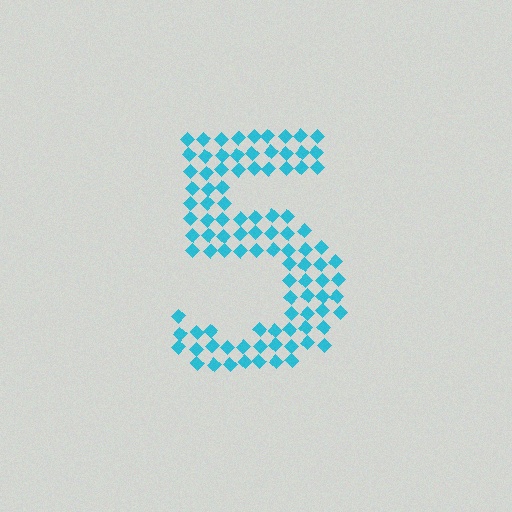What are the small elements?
The small elements are diamonds.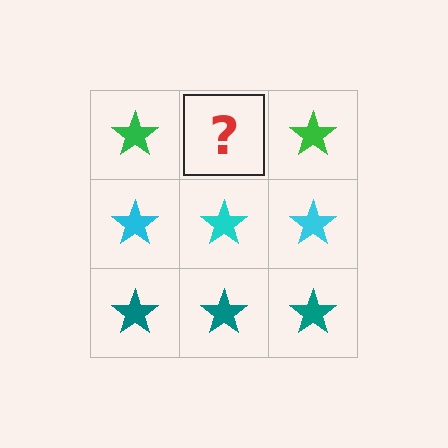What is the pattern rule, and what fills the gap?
The rule is that each row has a consistent color. The gap should be filled with a green star.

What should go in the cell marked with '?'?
The missing cell should contain a green star.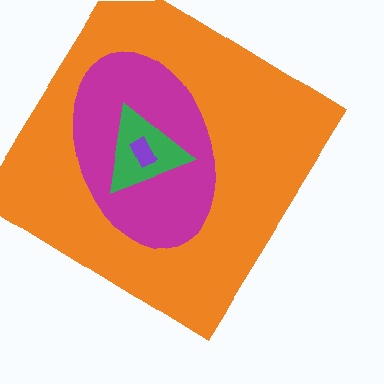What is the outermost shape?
The orange diamond.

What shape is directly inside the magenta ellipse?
The green triangle.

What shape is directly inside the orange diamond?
The magenta ellipse.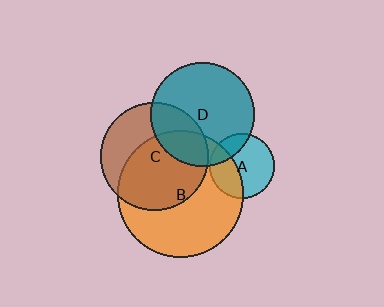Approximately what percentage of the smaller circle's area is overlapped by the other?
Approximately 60%.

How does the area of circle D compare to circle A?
Approximately 2.6 times.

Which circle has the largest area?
Circle B (orange).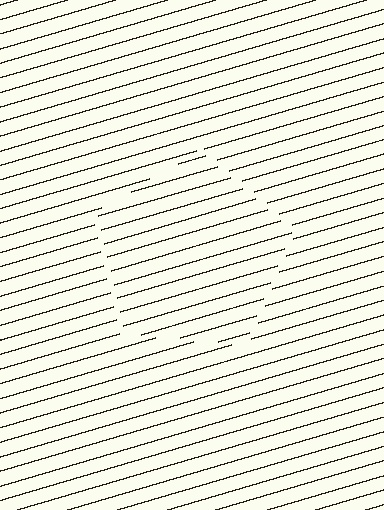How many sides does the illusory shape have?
5 sides — the line-ends trace a pentagon.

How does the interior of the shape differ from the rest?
The interior of the shape contains the same grating, shifted by half a period — the contour is defined by the phase discontinuity where line-ends from the inner and outer gratings abut.